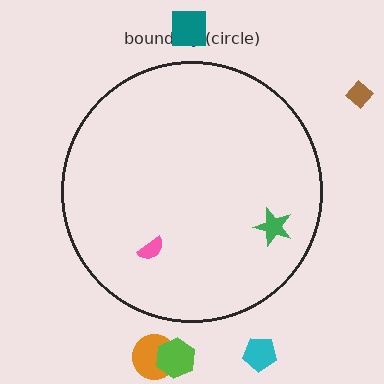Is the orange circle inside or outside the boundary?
Outside.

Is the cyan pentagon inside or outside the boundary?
Outside.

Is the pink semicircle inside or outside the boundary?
Inside.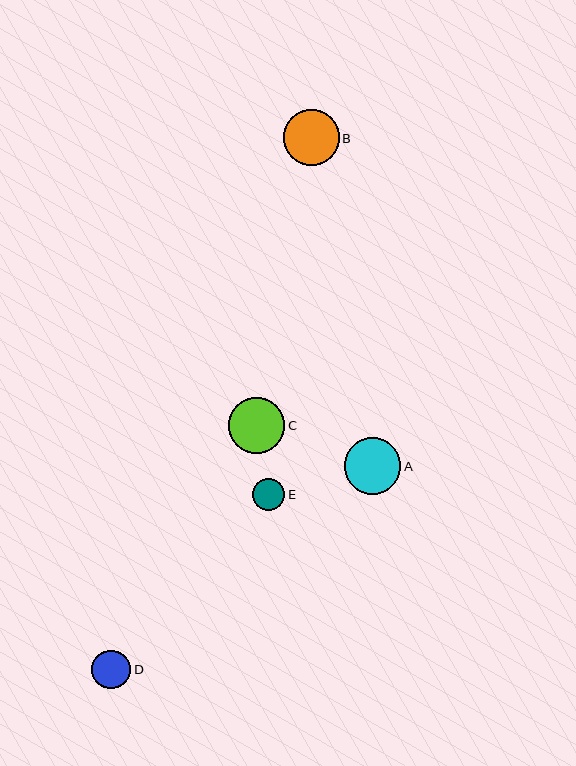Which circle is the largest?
Circle A is the largest with a size of approximately 56 pixels.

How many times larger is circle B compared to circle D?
Circle B is approximately 1.4 times the size of circle D.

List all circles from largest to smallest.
From largest to smallest: A, B, C, D, E.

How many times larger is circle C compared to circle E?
Circle C is approximately 1.8 times the size of circle E.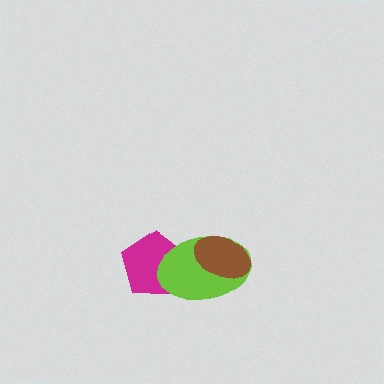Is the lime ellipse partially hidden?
Yes, it is partially covered by another shape.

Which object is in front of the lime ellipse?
The brown ellipse is in front of the lime ellipse.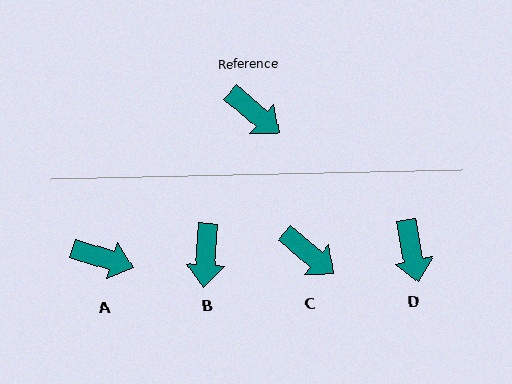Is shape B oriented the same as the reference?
No, it is off by about 54 degrees.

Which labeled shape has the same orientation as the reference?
C.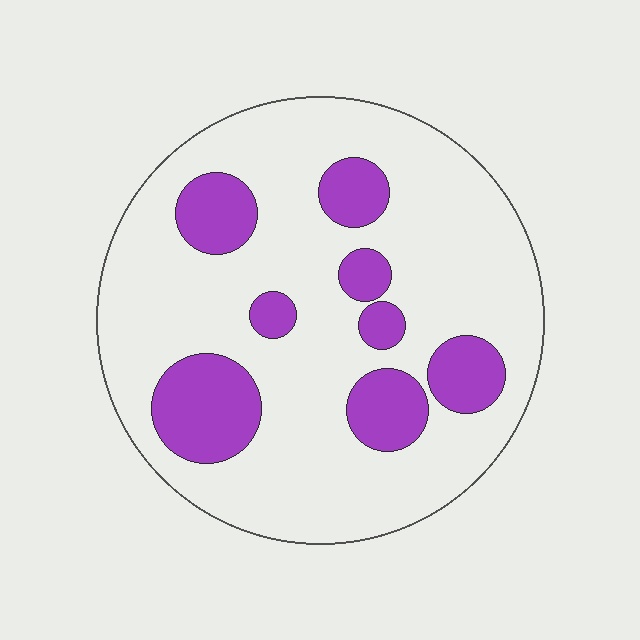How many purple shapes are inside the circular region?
8.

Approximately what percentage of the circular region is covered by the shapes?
Approximately 20%.